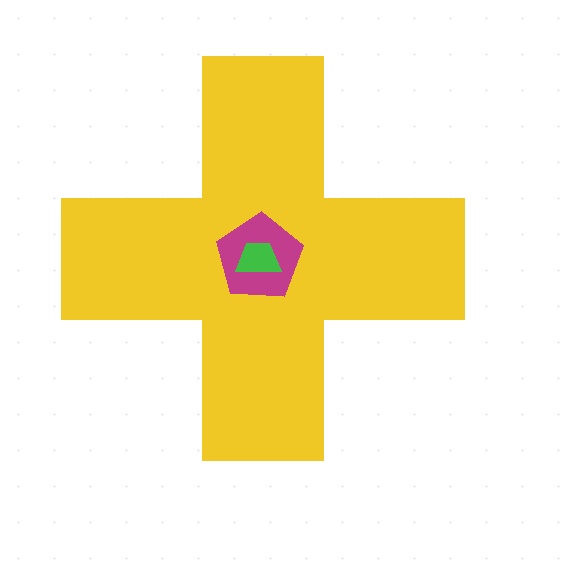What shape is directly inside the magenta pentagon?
The green trapezoid.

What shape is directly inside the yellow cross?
The magenta pentagon.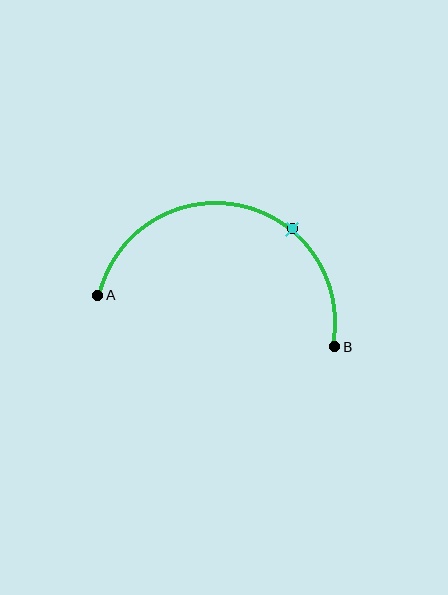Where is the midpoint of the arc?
The arc midpoint is the point on the curve farthest from the straight line joining A and B. It sits above that line.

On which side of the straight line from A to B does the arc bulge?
The arc bulges above the straight line connecting A and B.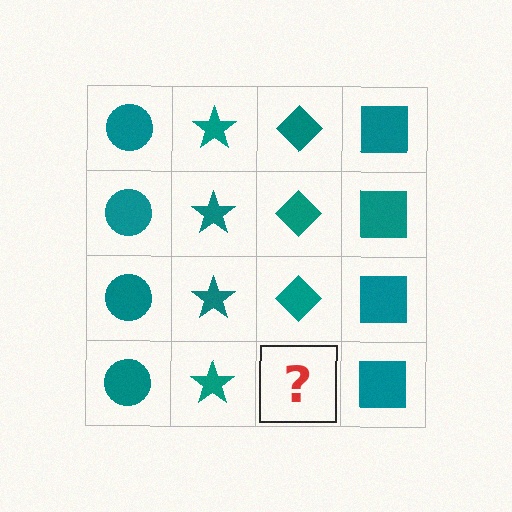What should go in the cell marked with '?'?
The missing cell should contain a teal diamond.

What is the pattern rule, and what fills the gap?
The rule is that each column has a consistent shape. The gap should be filled with a teal diamond.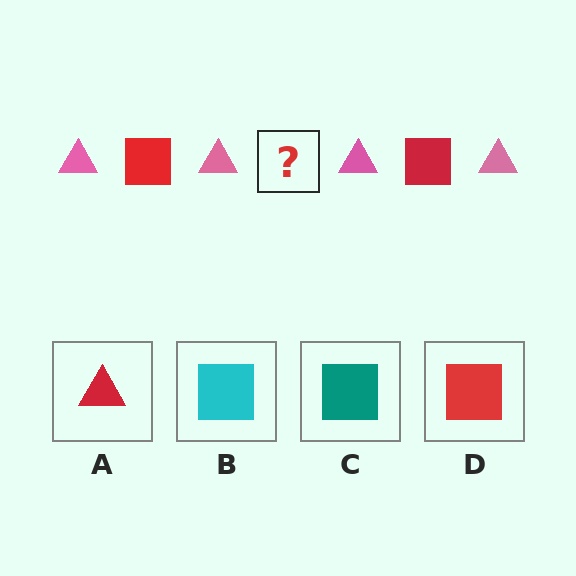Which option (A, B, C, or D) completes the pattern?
D.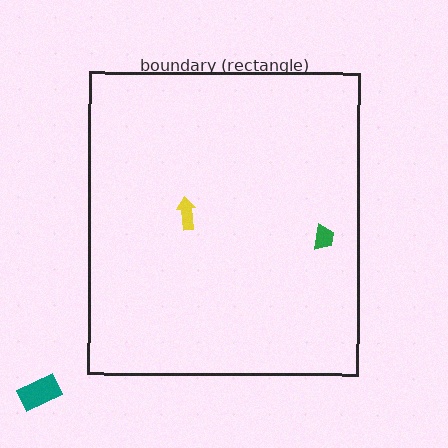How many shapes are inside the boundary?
2 inside, 1 outside.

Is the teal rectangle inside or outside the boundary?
Outside.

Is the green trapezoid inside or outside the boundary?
Inside.